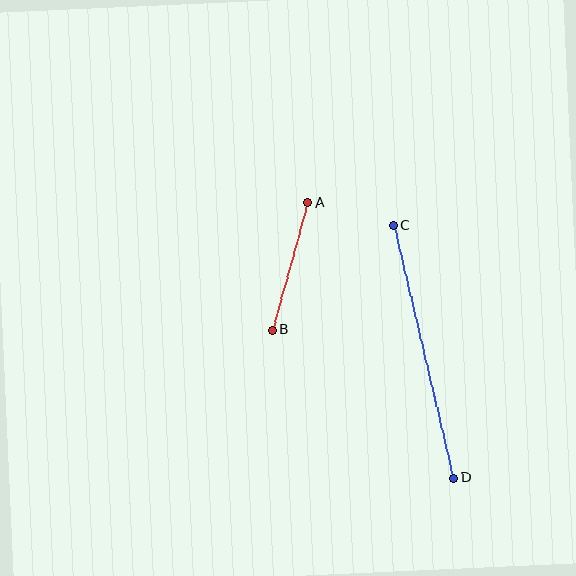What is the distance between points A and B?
The distance is approximately 132 pixels.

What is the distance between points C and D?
The distance is approximately 260 pixels.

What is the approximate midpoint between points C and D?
The midpoint is at approximately (423, 352) pixels.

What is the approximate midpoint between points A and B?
The midpoint is at approximately (290, 266) pixels.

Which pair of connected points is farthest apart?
Points C and D are farthest apart.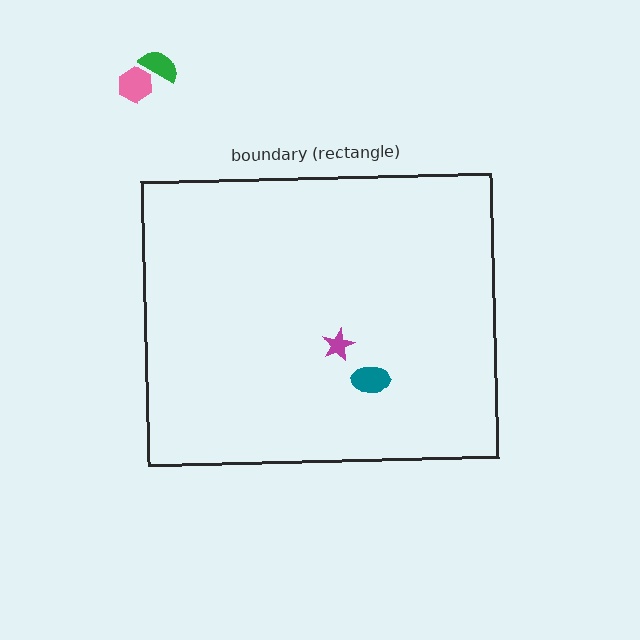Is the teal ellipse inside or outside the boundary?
Inside.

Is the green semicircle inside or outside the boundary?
Outside.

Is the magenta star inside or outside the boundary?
Inside.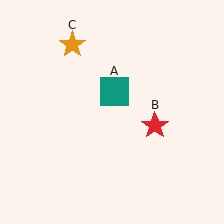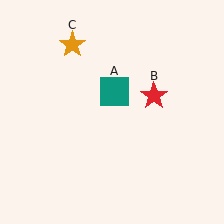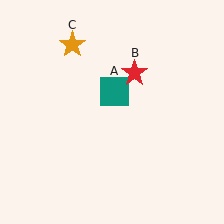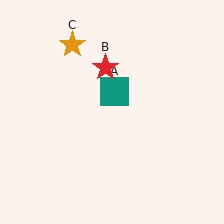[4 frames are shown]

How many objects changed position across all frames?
1 object changed position: red star (object B).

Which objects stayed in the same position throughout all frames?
Teal square (object A) and orange star (object C) remained stationary.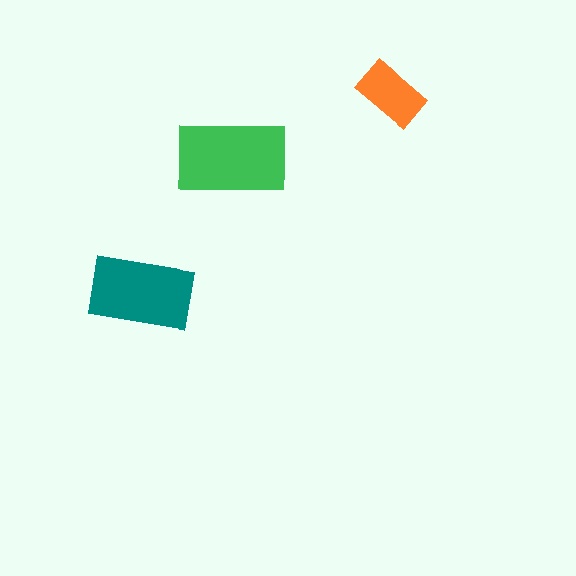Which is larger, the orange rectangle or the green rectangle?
The green one.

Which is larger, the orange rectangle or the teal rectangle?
The teal one.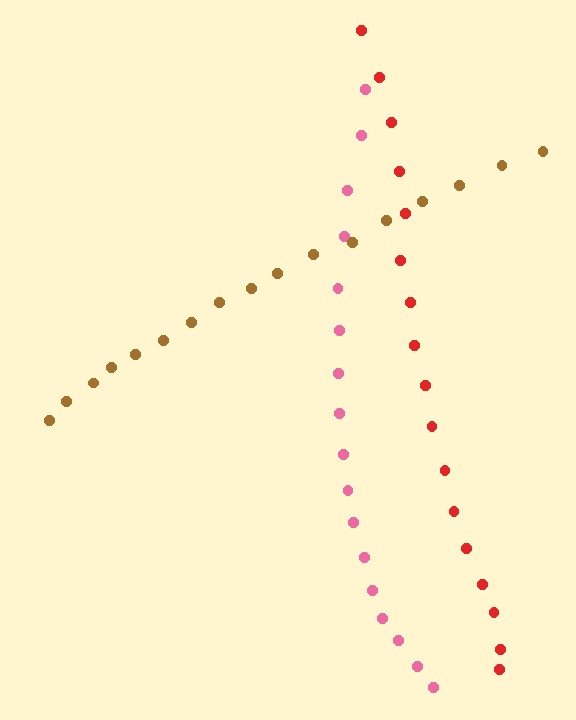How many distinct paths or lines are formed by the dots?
There are 3 distinct paths.